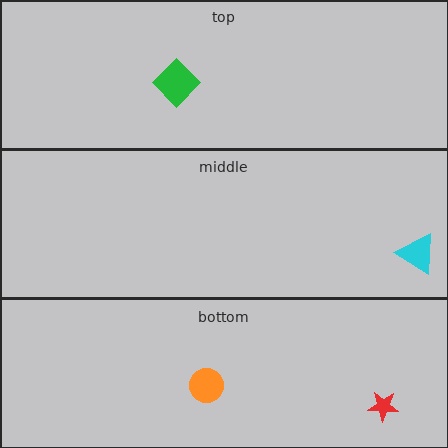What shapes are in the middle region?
The cyan triangle.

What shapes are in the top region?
The green diamond.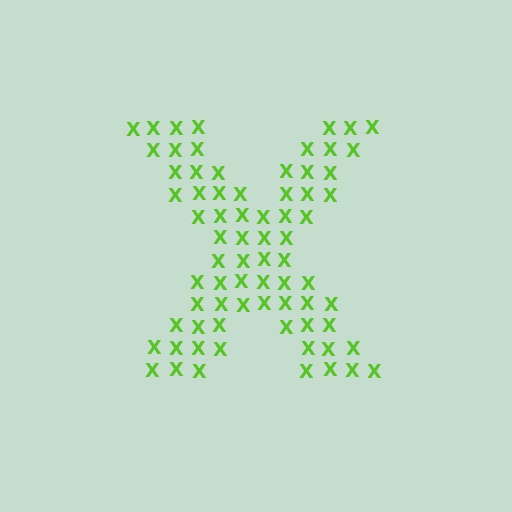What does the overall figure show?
The overall figure shows the letter X.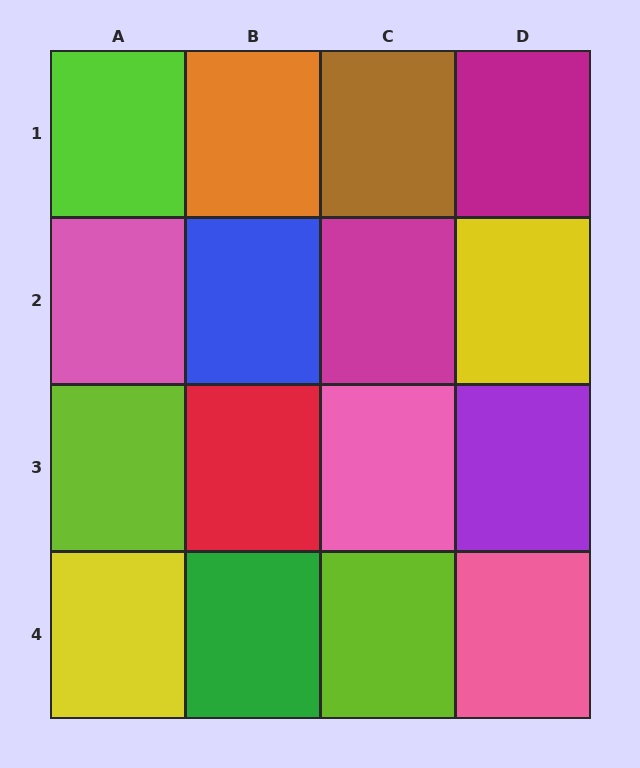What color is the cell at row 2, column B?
Blue.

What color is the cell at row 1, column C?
Brown.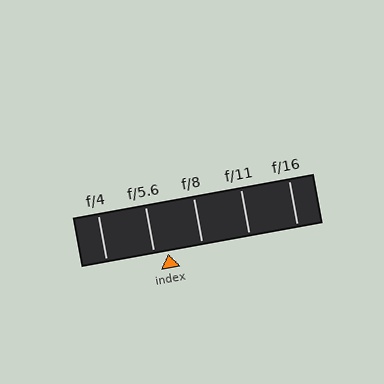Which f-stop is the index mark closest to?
The index mark is closest to f/5.6.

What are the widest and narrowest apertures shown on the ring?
The widest aperture shown is f/4 and the narrowest is f/16.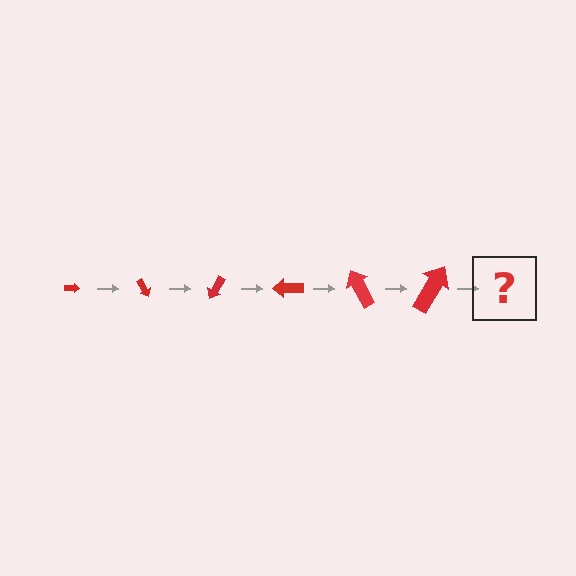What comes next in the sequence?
The next element should be an arrow, larger than the previous one and rotated 360 degrees from the start.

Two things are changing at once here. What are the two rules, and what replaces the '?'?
The two rules are that the arrow grows larger each step and it rotates 60 degrees each step. The '?' should be an arrow, larger than the previous one and rotated 360 degrees from the start.